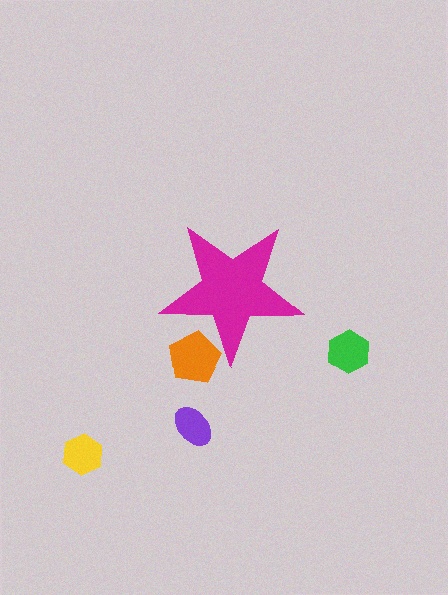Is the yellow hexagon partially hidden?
No, the yellow hexagon is fully visible.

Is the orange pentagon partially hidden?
Yes, the orange pentagon is partially hidden behind the magenta star.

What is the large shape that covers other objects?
A magenta star.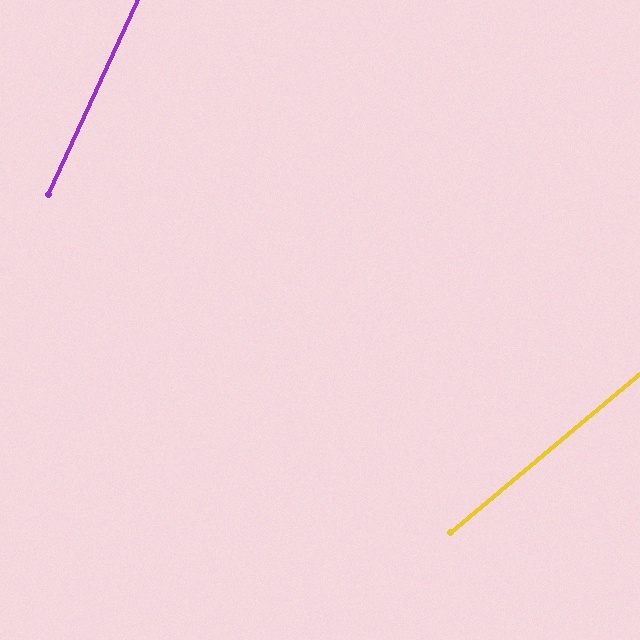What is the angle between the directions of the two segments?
Approximately 25 degrees.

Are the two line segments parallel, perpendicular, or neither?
Neither parallel nor perpendicular — they differ by about 25°.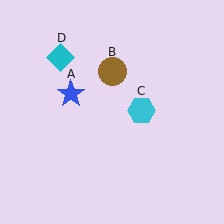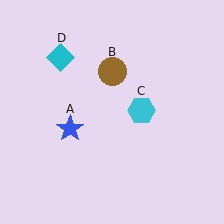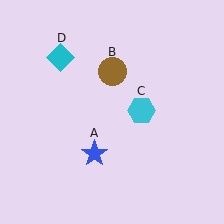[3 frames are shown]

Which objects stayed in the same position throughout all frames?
Brown circle (object B) and cyan hexagon (object C) and cyan diamond (object D) remained stationary.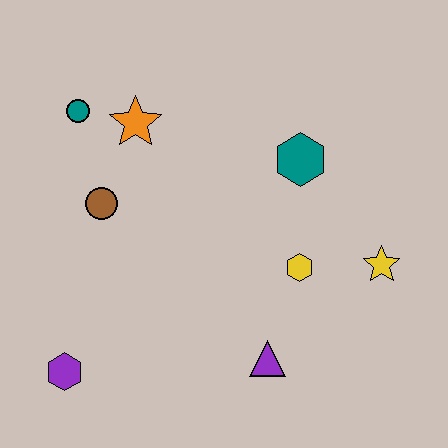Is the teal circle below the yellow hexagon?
No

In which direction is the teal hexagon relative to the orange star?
The teal hexagon is to the right of the orange star.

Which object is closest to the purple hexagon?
The brown circle is closest to the purple hexagon.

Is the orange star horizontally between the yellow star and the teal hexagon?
No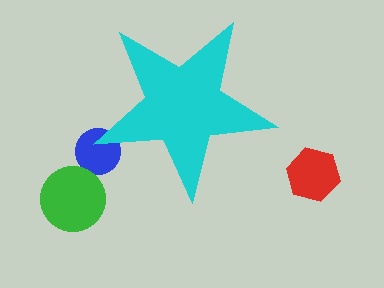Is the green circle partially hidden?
No, the green circle is fully visible.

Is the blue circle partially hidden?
Yes, the blue circle is partially hidden behind the cyan star.